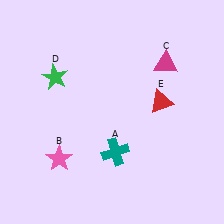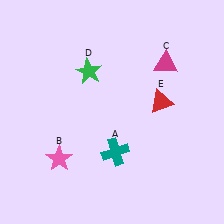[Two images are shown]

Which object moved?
The green star (D) moved right.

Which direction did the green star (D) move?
The green star (D) moved right.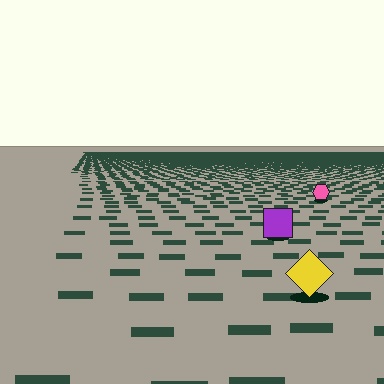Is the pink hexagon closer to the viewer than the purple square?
No. The purple square is closer — you can tell from the texture gradient: the ground texture is coarser near it.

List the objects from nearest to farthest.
From nearest to farthest: the yellow diamond, the purple square, the pink hexagon.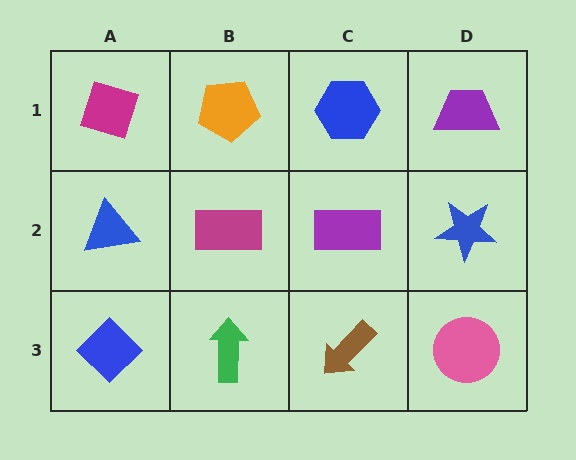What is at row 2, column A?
A blue triangle.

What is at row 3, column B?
A green arrow.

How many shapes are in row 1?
4 shapes.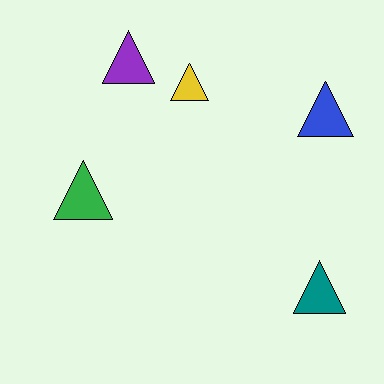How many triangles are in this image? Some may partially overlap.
There are 5 triangles.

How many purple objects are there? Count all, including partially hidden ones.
There is 1 purple object.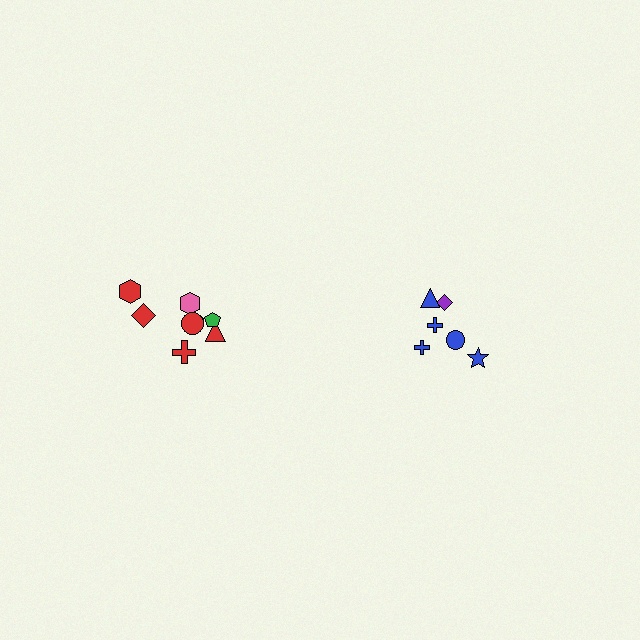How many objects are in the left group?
There are 8 objects.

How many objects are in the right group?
There are 6 objects.